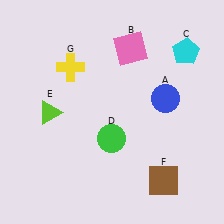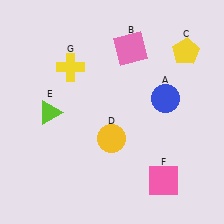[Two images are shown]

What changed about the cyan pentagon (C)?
In Image 1, C is cyan. In Image 2, it changed to yellow.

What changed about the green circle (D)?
In Image 1, D is green. In Image 2, it changed to yellow.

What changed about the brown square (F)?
In Image 1, F is brown. In Image 2, it changed to pink.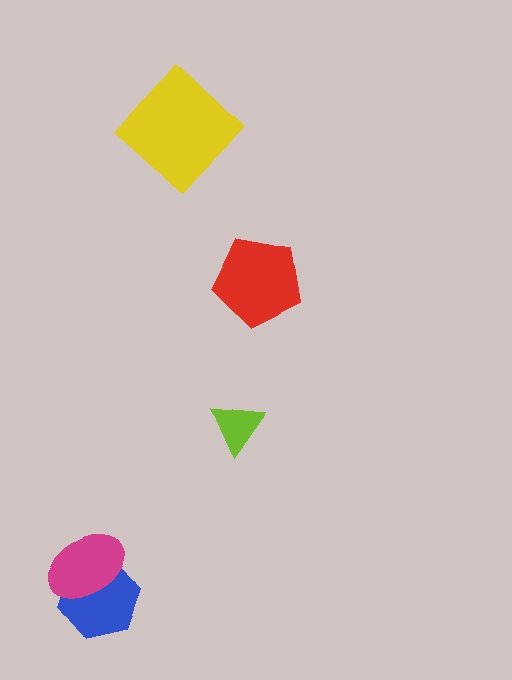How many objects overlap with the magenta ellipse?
1 object overlaps with the magenta ellipse.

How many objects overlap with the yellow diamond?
0 objects overlap with the yellow diamond.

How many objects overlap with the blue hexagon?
1 object overlaps with the blue hexagon.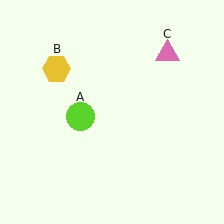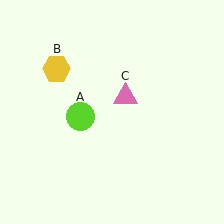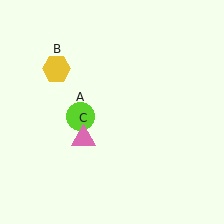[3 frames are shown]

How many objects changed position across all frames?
1 object changed position: pink triangle (object C).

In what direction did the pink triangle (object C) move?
The pink triangle (object C) moved down and to the left.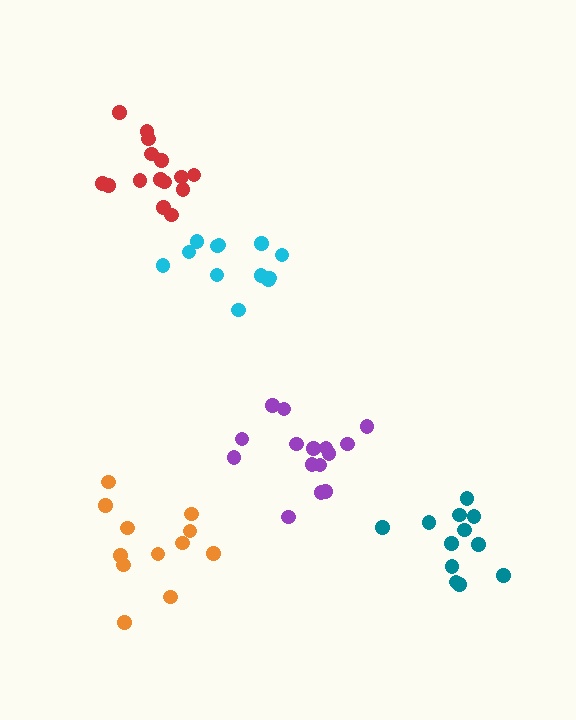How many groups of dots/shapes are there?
There are 5 groups.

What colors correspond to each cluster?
The clusters are colored: purple, red, orange, cyan, teal.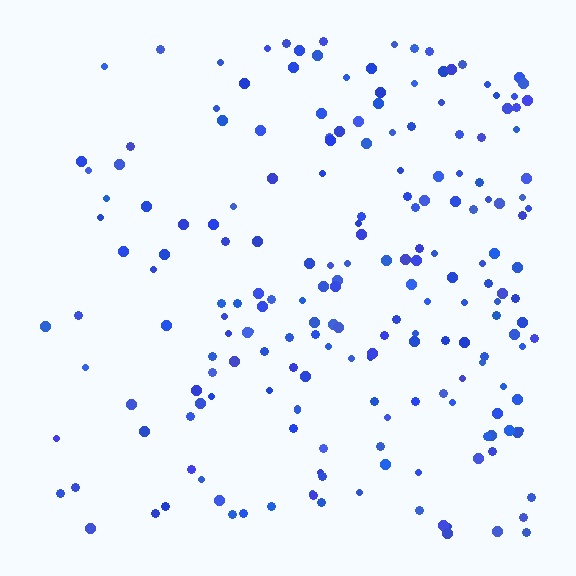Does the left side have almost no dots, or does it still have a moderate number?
Still a moderate number, just noticeably fewer than the right.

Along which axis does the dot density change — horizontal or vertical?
Horizontal.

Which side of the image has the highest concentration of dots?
The right.